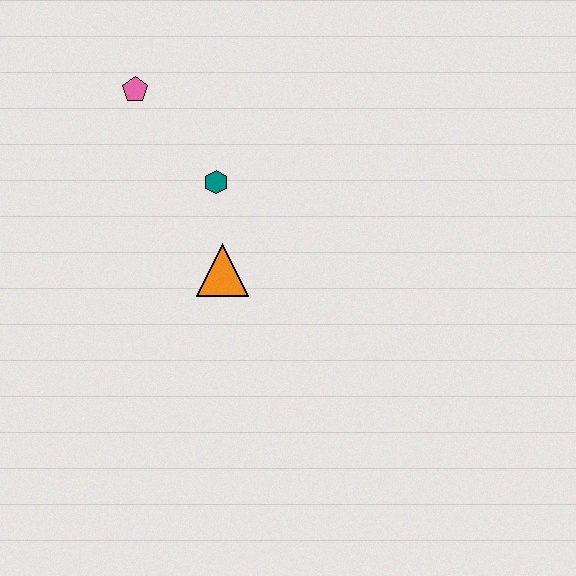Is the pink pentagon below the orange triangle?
No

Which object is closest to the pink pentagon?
The teal hexagon is closest to the pink pentagon.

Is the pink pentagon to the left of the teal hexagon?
Yes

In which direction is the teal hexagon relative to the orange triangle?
The teal hexagon is above the orange triangle.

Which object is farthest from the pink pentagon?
The orange triangle is farthest from the pink pentagon.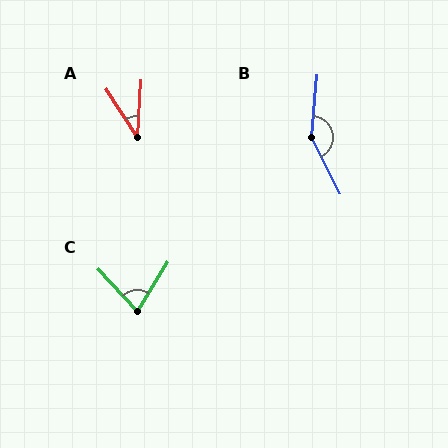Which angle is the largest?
B, at approximately 149 degrees.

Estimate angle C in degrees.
Approximately 74 degrees.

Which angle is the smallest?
A, at approximately 36 degrees.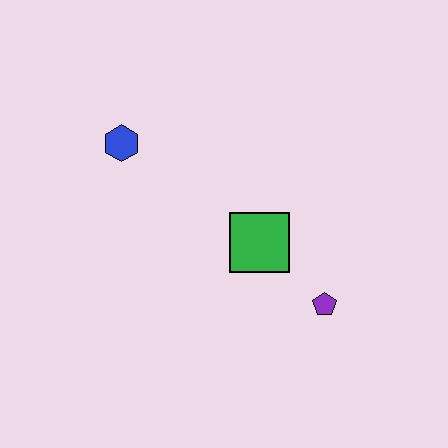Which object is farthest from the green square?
The blue hexagon is farthest from the green square.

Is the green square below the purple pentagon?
No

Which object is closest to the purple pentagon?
The green square is closest to the purple pentagon.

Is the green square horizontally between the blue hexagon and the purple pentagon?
Yes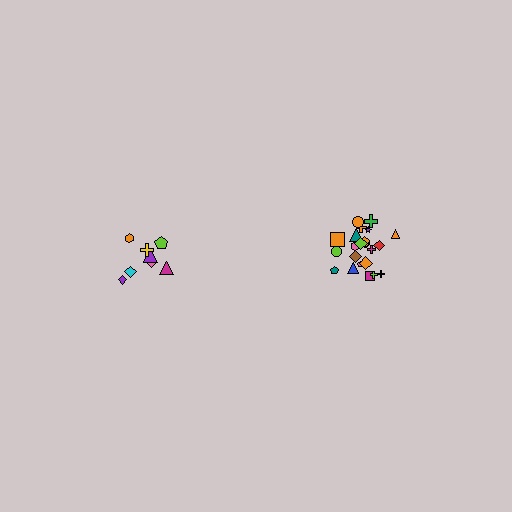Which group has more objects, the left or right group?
The right group.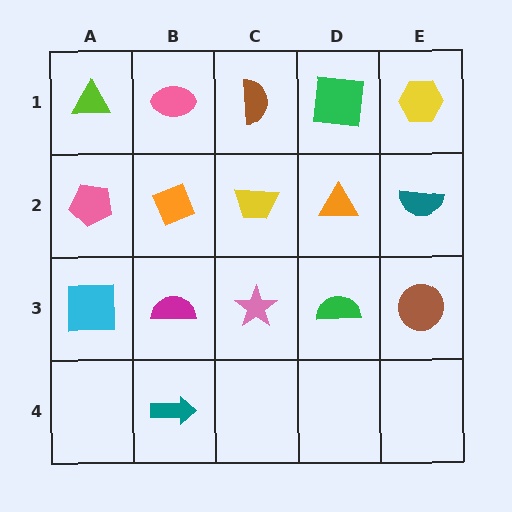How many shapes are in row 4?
1 shape.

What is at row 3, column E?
A brown circle.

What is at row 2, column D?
An orange triangle.